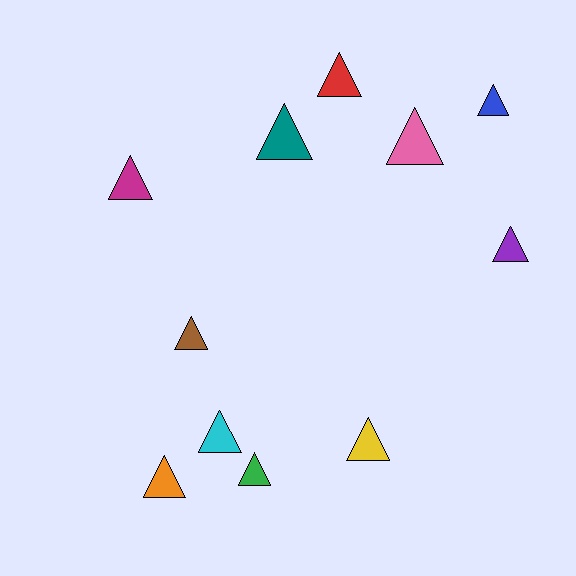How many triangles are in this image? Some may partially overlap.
There are 11 triangles.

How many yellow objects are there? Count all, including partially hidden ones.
There is 1 yellow object.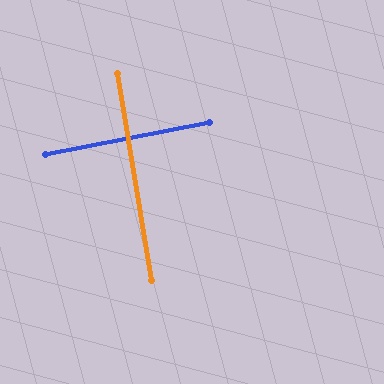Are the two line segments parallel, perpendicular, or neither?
Perpendicular — they meet at approximately 88°.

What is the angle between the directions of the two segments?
Approximately 88 degrees.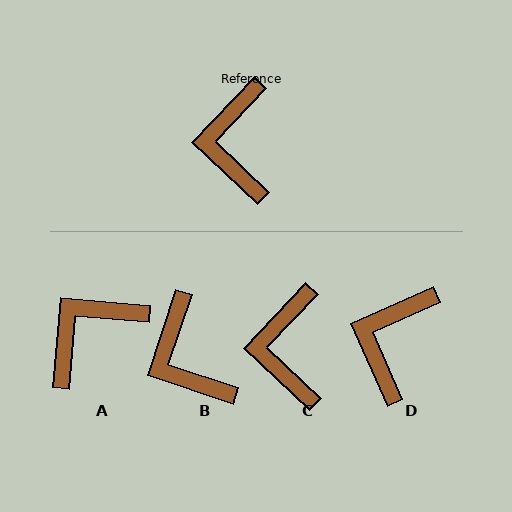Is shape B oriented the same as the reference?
No, it is off by about 25 degrees.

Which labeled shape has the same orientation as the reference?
C.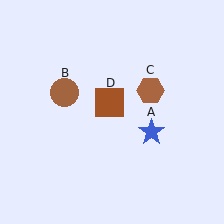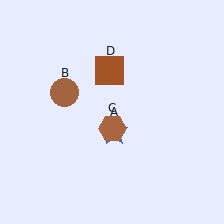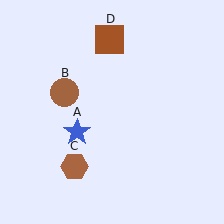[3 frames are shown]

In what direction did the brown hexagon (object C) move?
The brown hexagon (object C) moved down and to the left.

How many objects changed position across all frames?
3 objects changed position: blue star (object A), brown hexagon (object C), brown square (object D).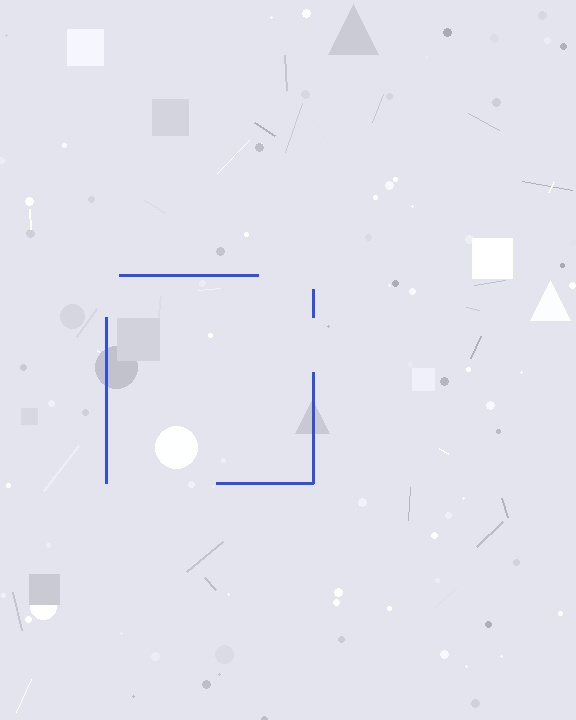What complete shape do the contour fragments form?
The contour fragments form a square.